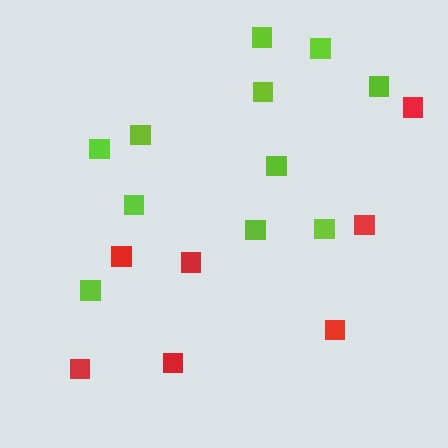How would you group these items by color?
There are 2 groups: one group of red squares (7) and one group of lime squares (11).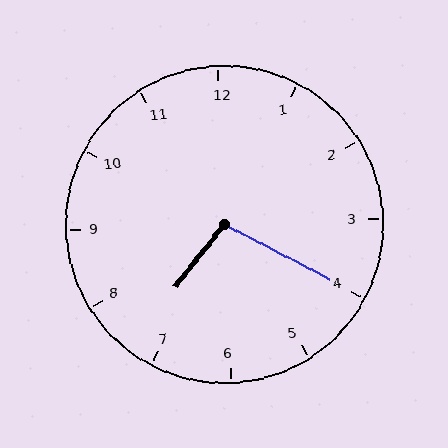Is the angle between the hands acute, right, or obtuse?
It is obtuse.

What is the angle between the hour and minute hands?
Approximately 100 degrees.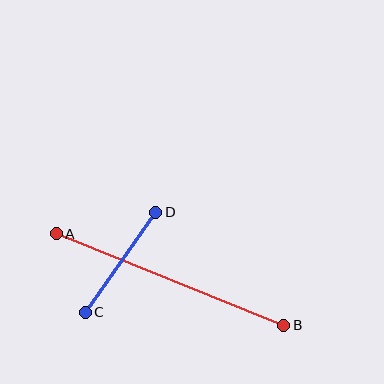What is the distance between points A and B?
The distance is approximately 245 pixels.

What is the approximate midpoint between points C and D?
The midpoint is at approximately (121, 262) pixels.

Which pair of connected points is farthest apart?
Points A and B are farthest apart.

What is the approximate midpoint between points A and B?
The midpoint is at approximately (170, 280) pixels.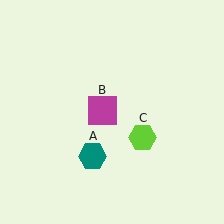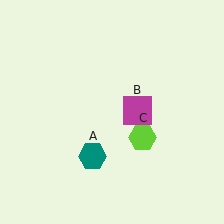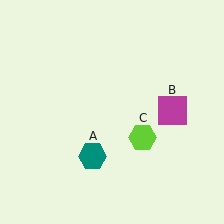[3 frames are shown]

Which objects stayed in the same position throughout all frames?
Teal hexagon (object A) and lime hexagon (object C) remained stationary.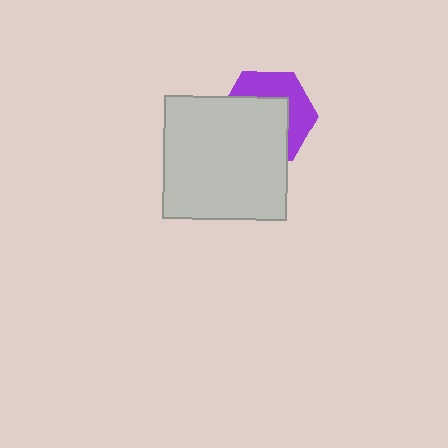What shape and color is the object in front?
The object in front is a light gray square.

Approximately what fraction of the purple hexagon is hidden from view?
Roughly 59% of the purple hexagon is hidden behind the light gray square.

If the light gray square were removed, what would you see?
You would see the complete purple hexagon.